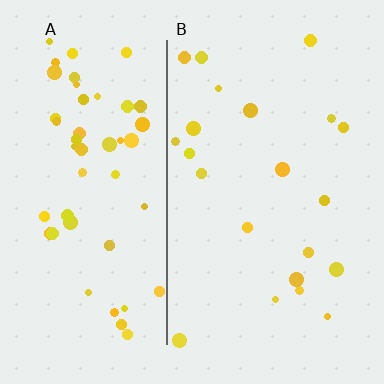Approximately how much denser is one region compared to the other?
Approximately 2.4× — region A over region B.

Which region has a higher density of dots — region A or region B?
A (the left).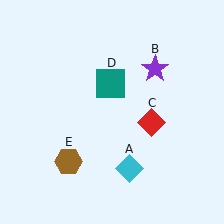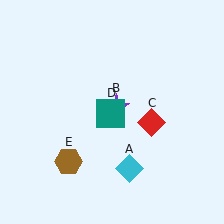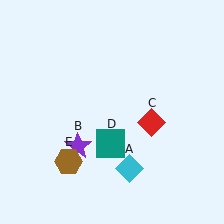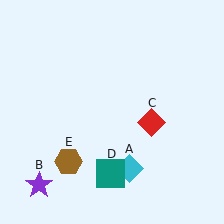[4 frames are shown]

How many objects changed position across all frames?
2 objects changed position: purple star (object B), teal square (object D).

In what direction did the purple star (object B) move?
The purple star (object B) moved down and to the left.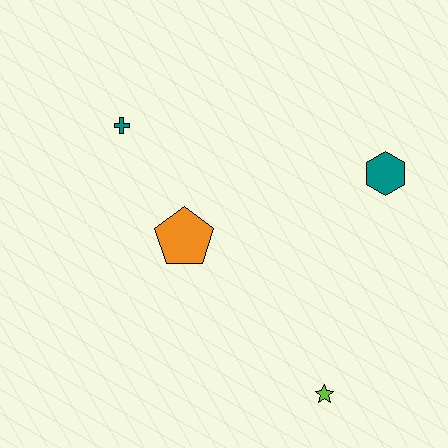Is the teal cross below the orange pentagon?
No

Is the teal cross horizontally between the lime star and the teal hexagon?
No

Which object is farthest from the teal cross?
The lime star is farthest from the teal cross.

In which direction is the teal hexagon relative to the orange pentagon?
The teal hexagon is to the right of the orange pentagon.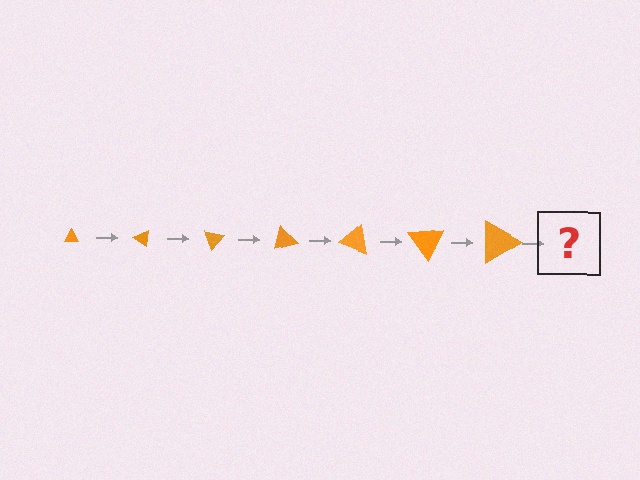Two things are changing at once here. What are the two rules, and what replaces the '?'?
The two rules are that the triangle grows larger each step and it rotates 35 degrees each step. The '?' should be a triangle, larger than the previous one and rotated 245 degrees from the start.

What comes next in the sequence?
The next element should be a triangle, larger than the previous one and rotated 245 degrees from the start.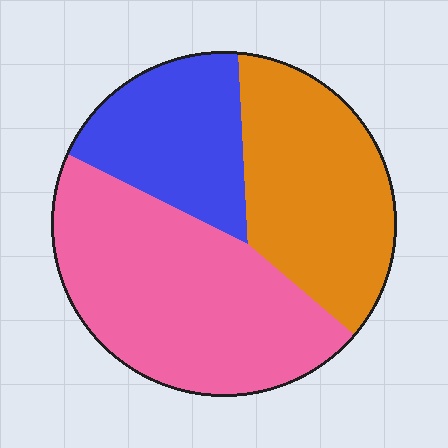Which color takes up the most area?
Pink, at roughly 45%.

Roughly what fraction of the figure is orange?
Orange covers 33% of the figure.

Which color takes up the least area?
Blue, at roughly 25%.